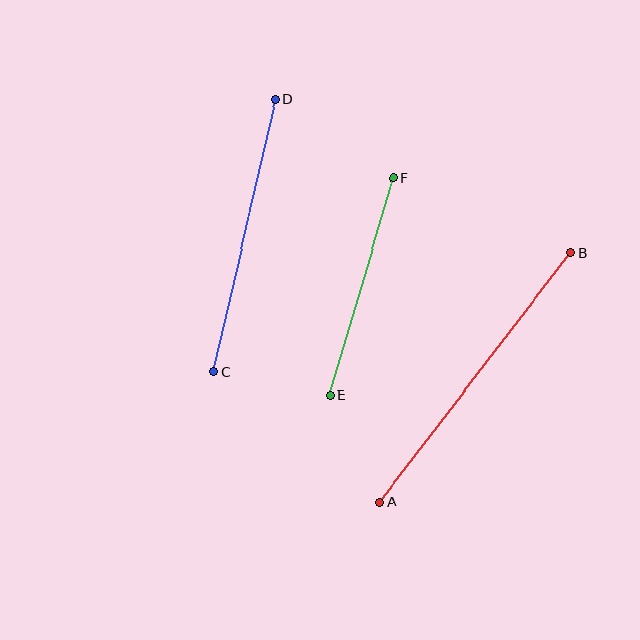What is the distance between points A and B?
The distance is approximately 314 pixels.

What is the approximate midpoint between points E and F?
The midpoint is at approximately (361, 287) pixels.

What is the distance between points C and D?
The distance is approximately 279 pixels.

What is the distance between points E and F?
The distance is approximately 226 pixels.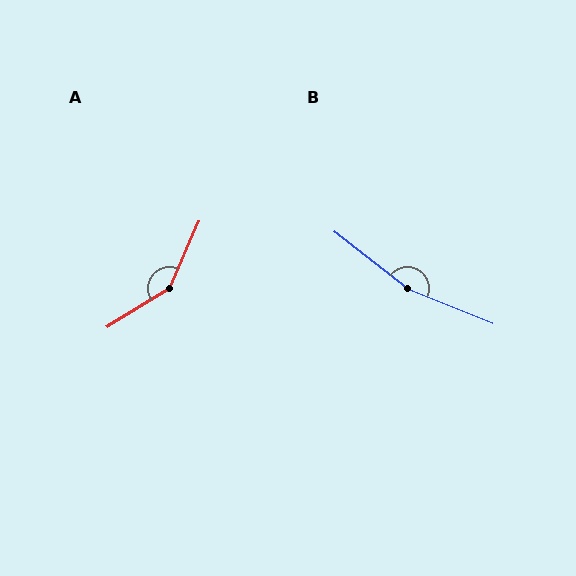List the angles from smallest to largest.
A (145°), B (164°).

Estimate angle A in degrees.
Approximately 145 degrees.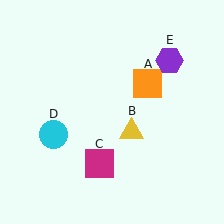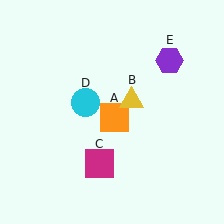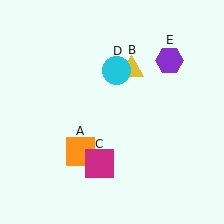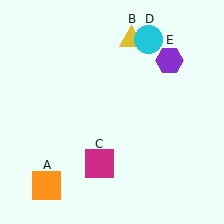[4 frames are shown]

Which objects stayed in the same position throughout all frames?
Magenta square (object C) and purple hexagon (object E) remained stationary.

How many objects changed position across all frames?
3 objects changed position: orange square (object A), yellow triangle (object B), cyan circle (object D).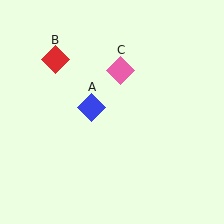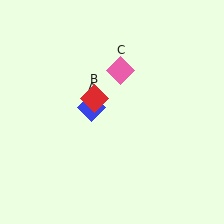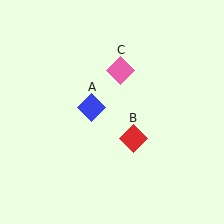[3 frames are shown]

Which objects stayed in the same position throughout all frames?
Blue diamond (object A) and pink diamond (object C) remained stationary.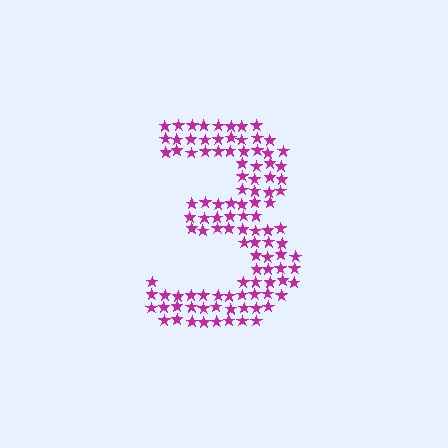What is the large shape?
The large shape is the digit 3.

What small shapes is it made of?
It is made of small stars.